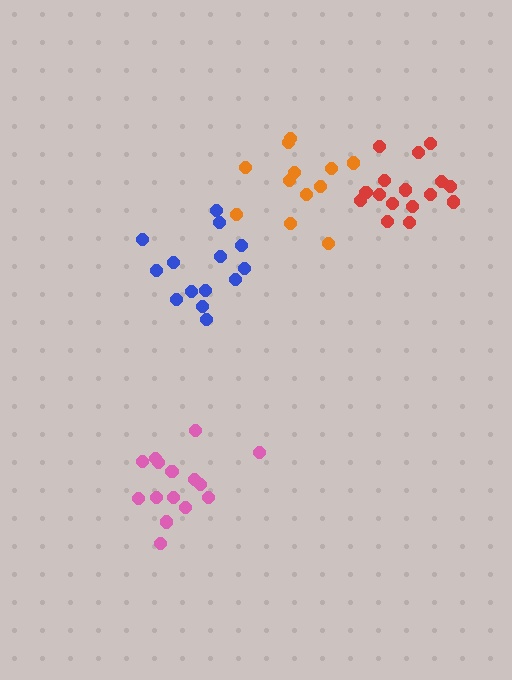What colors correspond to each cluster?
The clusters are colored: orange, pink, red, blue.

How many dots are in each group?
Group 1: 12 dots, Group 2: 15 dots, Group 3: 16 dots, Group 4: 14 dots (57 total).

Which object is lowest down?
The pink cluster is bottommost.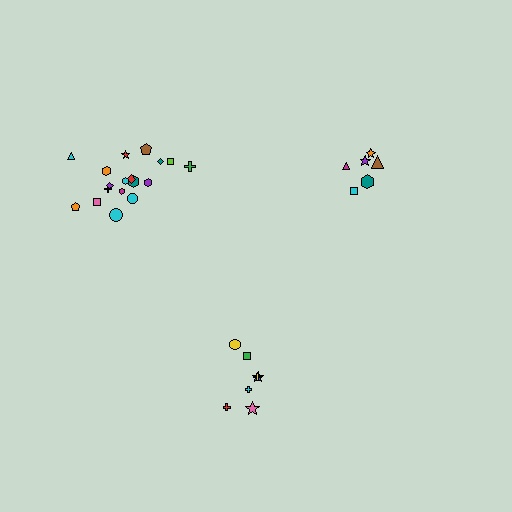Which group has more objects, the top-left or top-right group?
The top-left group.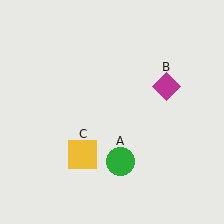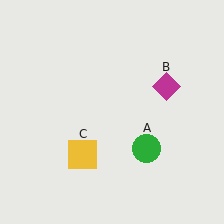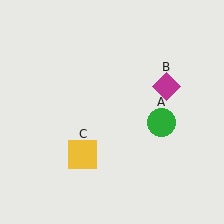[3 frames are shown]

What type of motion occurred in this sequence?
The green circle (object A) rotated counterclockwise around the center of the scene.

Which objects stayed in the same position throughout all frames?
Magenta diamond (object B) and yellow square (object C) remained stationary.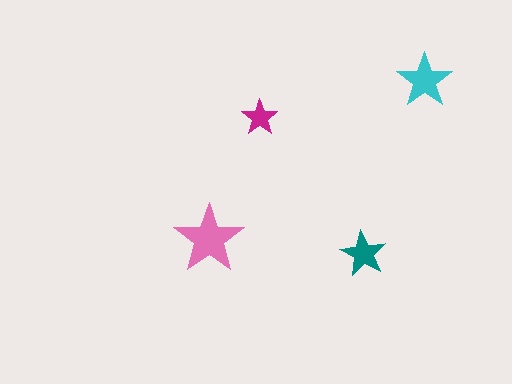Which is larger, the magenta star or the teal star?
The teal one.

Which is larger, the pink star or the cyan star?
The pink one.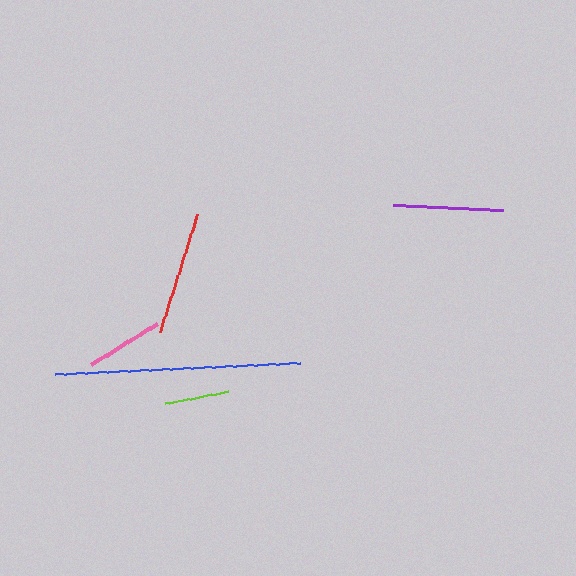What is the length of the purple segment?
The purple segment is approximately 110 pixels long.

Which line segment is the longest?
The blue line is the longest at approximately 246 pixels.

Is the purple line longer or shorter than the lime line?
The purple line is longer than the lime line.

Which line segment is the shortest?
The lime line is the shortest at approximately 64 pixels.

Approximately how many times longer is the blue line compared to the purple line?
The blue line is approximately 2.2 times the length of the purple line.